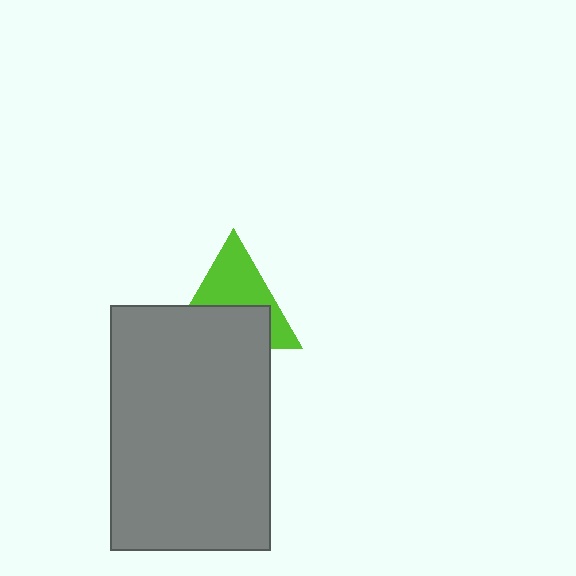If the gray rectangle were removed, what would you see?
You would see the complete lime triangle.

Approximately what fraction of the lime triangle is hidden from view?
Roughly 49% of the lime triangle is hidden behind the gray rectangle.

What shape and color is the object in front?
The object in front is a gray rectangle.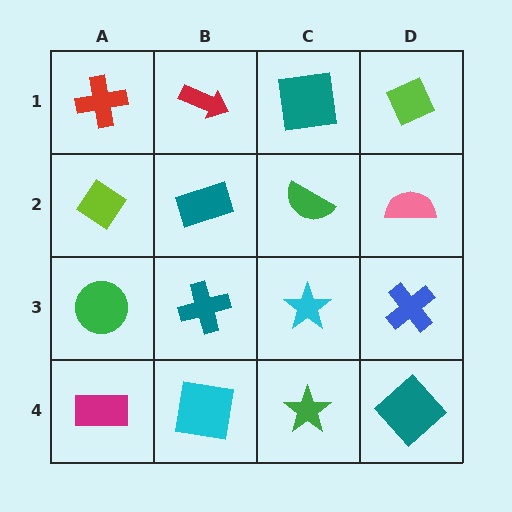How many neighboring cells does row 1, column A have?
2.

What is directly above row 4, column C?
A cyan star.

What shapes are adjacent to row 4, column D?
A blue cross (row 3, column D), a green star (row 4, column C).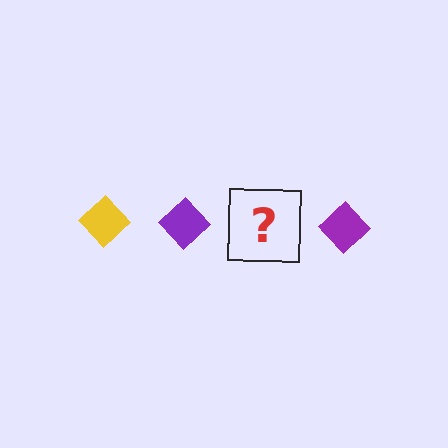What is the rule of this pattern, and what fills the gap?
The rule is that the pattern cycles through yellow, purple diamonds. The gap should be filled with a yellow diamond.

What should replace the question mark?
The question mark should be replaced with a yellow diamond.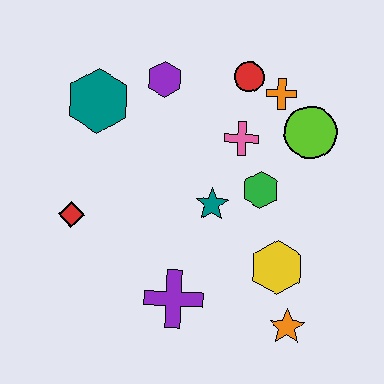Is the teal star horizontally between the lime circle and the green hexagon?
No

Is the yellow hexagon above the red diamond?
No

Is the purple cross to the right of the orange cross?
No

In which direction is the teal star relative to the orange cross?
The teal star is below the orange cross.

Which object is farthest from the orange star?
The teal hexagon is farthest from the orange star.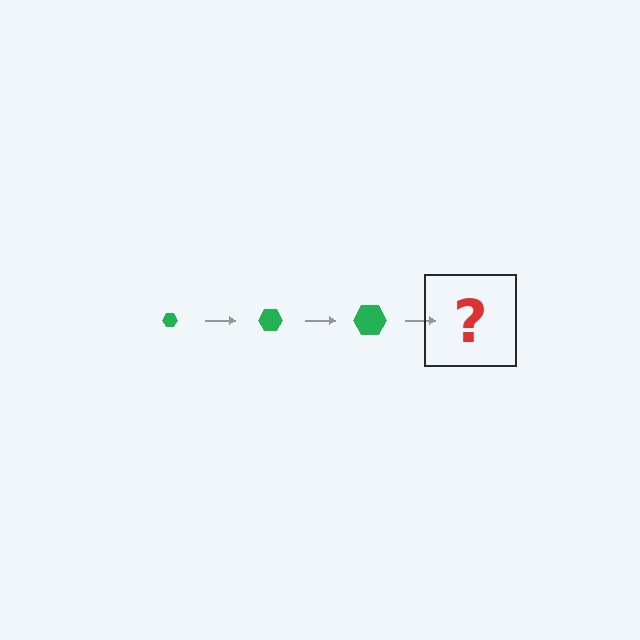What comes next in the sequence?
The next element should be a green hexagon, larger than the previous one.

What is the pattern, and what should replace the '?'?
The pattern is that the hexagon gets progressively larger each step. The '?' should be a green hexagon, larger than the previous one.